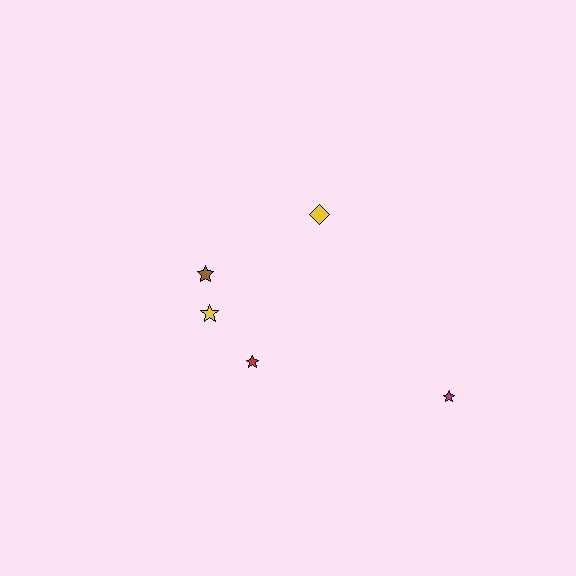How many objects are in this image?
There are 5 objects.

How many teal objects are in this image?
There are no teal objects.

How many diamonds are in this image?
There is 1 diamond.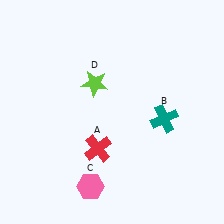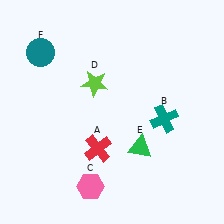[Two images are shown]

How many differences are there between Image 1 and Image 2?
There are 2 differences between the two images.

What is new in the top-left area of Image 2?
A teal circle (F) was added in the top-left area of Image 2.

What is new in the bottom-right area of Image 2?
A green triangle (E) was added in the bottom-right area of Image 2.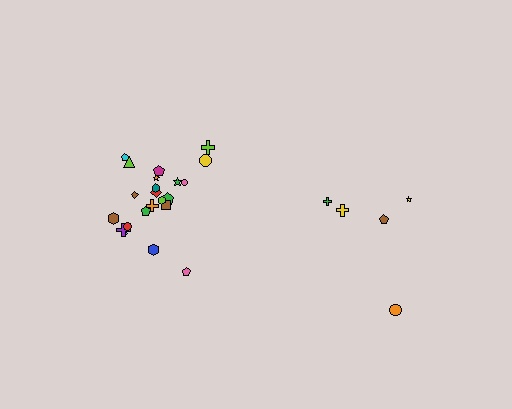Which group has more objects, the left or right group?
The left group.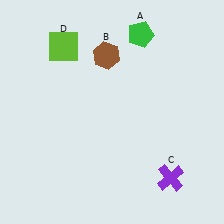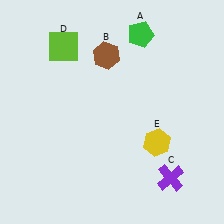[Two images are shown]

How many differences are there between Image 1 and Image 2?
There is 1 difference between the two images.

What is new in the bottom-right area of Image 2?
A yellow hexagon (E) was added in the bottom-right area of Image 2.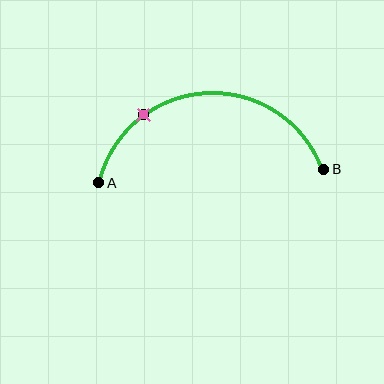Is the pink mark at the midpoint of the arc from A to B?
No. The pink mark lies on the arc but is closer to endpoint A. The arc midpoint would be at the point on the curve equidistant along the arc from both A and B.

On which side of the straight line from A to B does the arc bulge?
The arc bulges above the straight line connecting A and B.